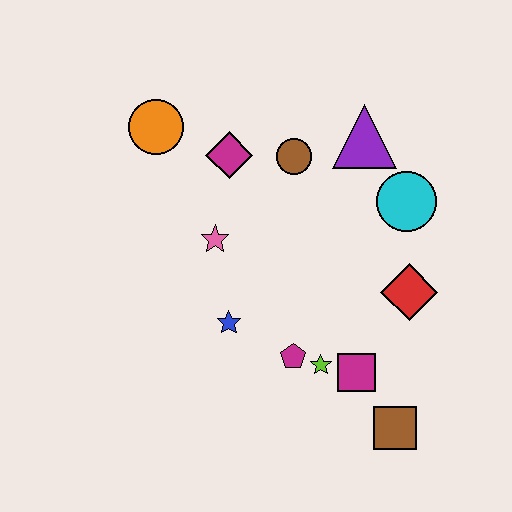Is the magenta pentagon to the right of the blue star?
Yes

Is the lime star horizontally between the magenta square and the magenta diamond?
Yes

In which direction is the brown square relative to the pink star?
The brown square is below the pink star.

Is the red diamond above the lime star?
Yes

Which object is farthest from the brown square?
The orange circle is farthest from the brown square.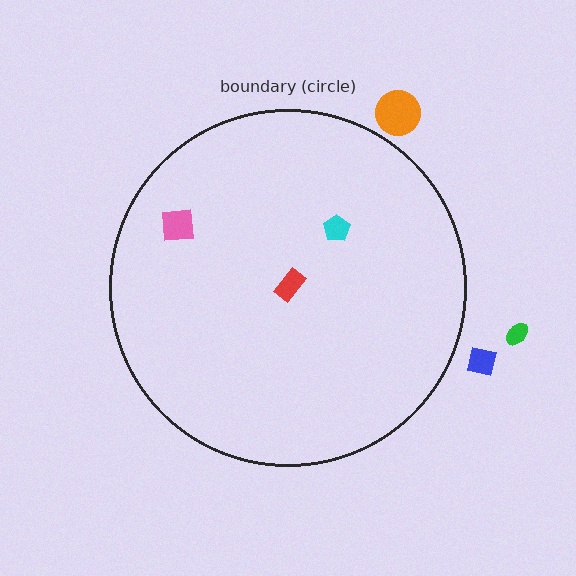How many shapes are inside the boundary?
3 inside, 3 outside.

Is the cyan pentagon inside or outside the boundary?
Inside.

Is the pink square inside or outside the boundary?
Inside.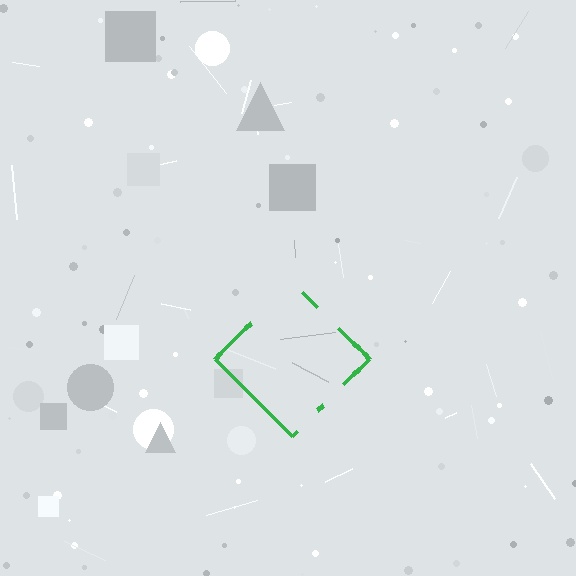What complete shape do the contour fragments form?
The contour fragments form a diamond.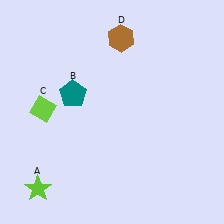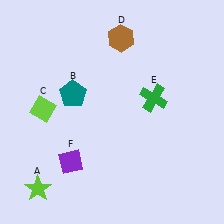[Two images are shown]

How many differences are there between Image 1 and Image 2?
There are 2 differences between the two images.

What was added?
A green cross (E), a purple diamond (F) were added in Image 2.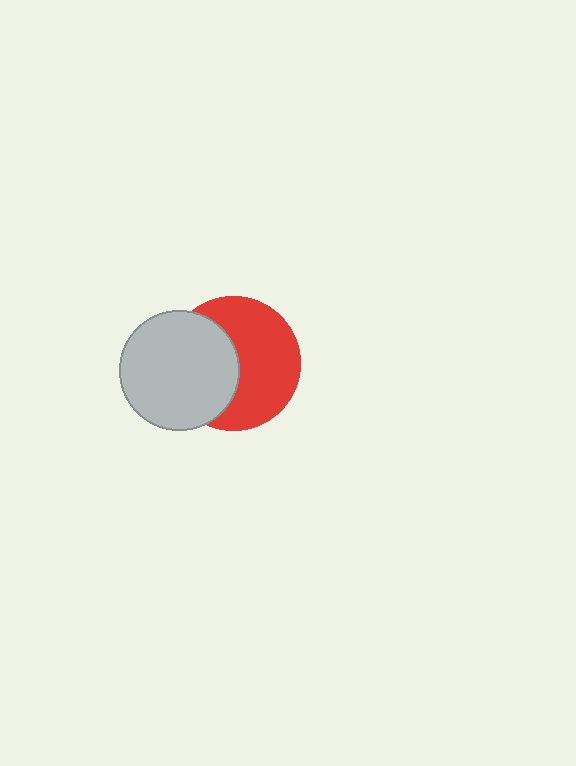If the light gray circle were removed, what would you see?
You would see the complete red circle.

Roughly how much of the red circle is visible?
About half of it is visible (roughly 57%).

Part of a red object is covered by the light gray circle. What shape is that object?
It is a circle.